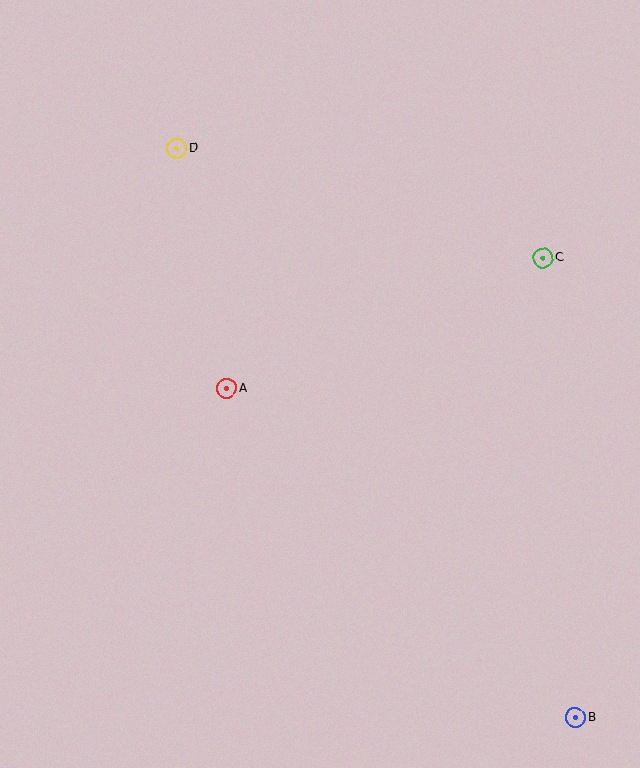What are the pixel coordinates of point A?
Point A is at (227, 388).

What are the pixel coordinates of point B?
Point B is at (575, 717).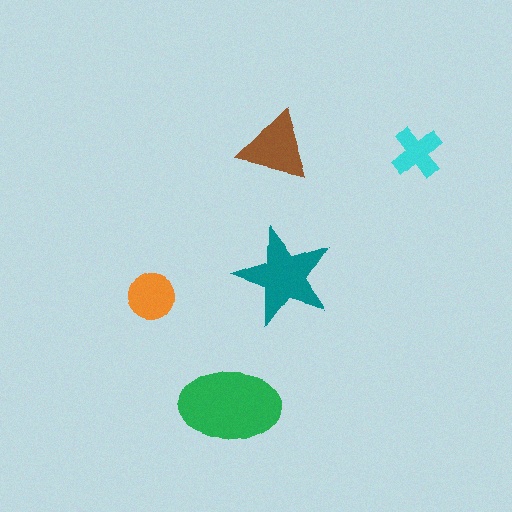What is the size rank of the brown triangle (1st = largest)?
3rd.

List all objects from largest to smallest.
The green ellipse, the teal star, the brown triangle, the orange circle, the cyan cross.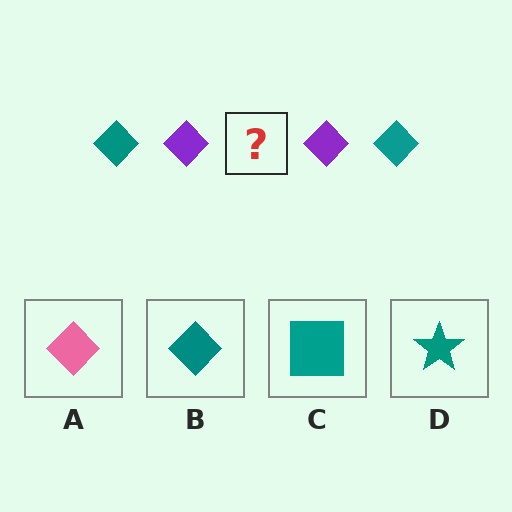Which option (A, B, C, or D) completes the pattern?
B.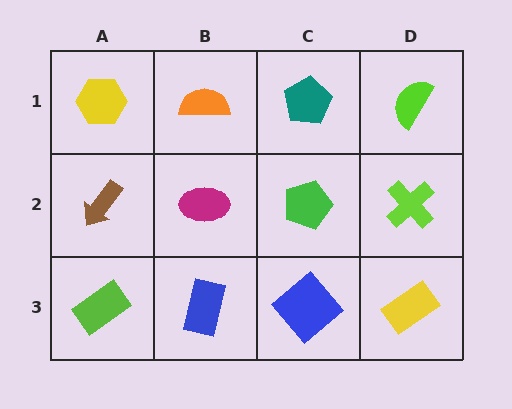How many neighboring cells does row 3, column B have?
3.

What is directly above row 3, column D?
A lime cross.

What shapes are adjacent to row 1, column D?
A lime cross (row 2, column D), a teal pentagon (row 1, column C).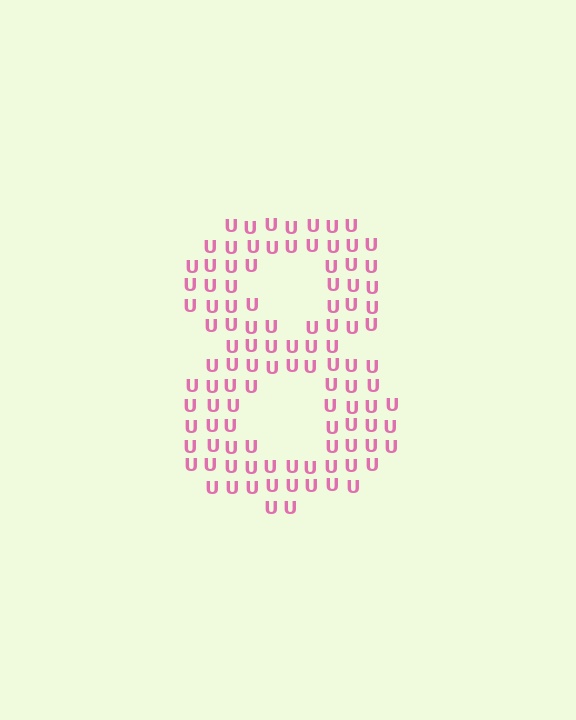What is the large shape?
The large shape is the digit 8.